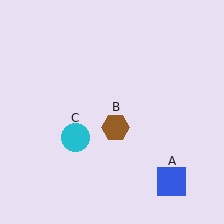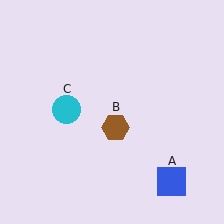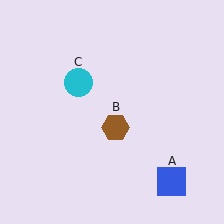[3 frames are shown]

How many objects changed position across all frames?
1 object changed position: cyan circle (object C).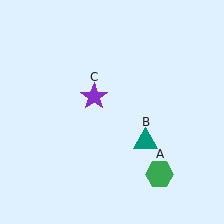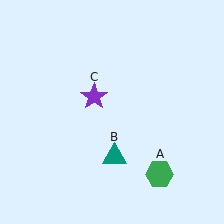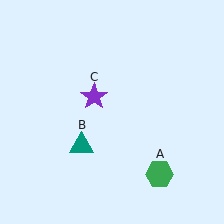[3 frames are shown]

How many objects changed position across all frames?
1 object changed position: teal triangle (object B).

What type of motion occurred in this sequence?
The teal triangle (object B) rotated clockwise around the center of the scene.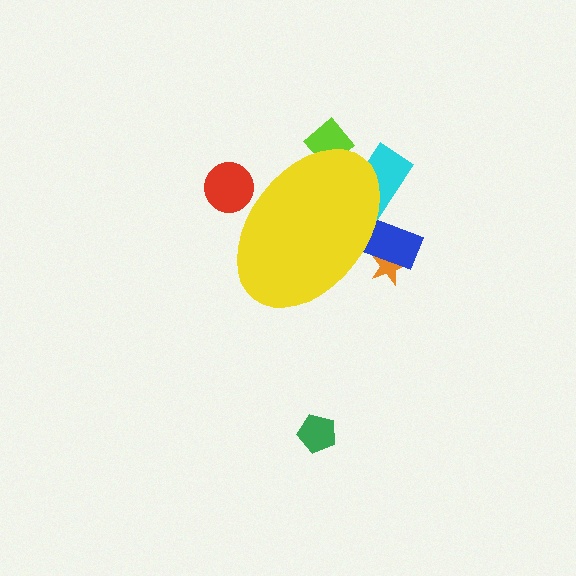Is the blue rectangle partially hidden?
Yes, the blue rectangle is partially hidden behind the yellow ellipse.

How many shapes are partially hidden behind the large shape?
5 shapes are partially hidden.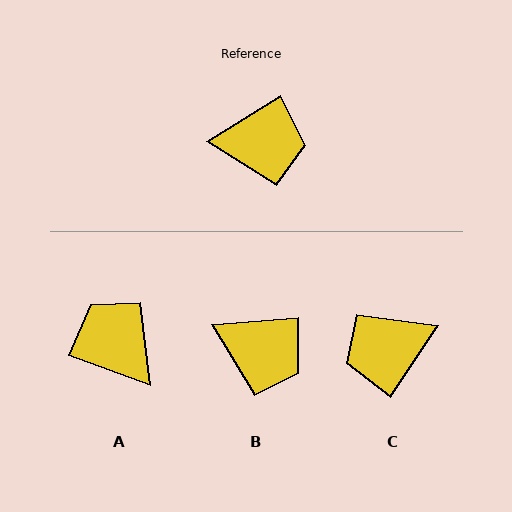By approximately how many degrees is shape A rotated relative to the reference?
Approximately 129 degrees counter-clockwise.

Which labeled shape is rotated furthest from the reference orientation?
C, about 155 degrees away.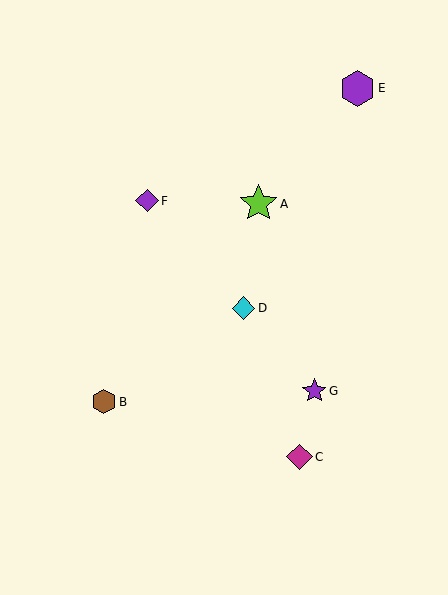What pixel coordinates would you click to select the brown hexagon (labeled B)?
Click at (104, 402) to select the brown hexagon B.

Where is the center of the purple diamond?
The center of the purple diamond is at (147, 201).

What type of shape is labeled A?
Shape A is a lime star.